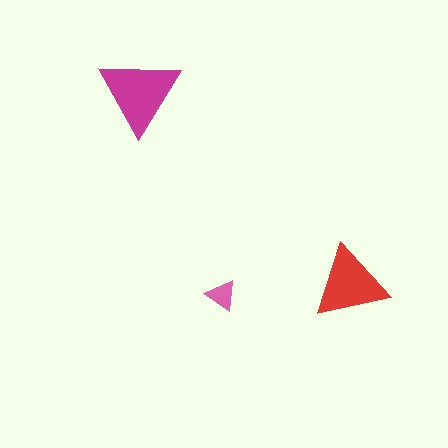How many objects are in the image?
There are 3 objects in the image.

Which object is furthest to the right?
The red triangle is rightmost.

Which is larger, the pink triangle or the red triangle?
The red one.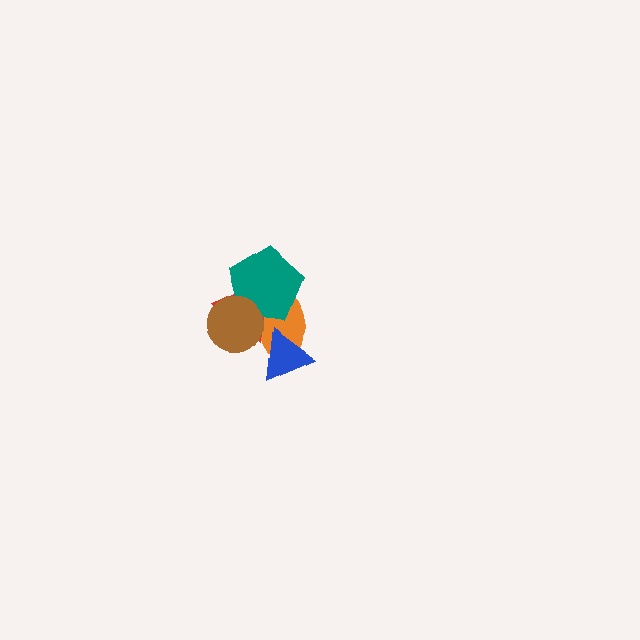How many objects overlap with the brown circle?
3 objects overlap with the brown circle.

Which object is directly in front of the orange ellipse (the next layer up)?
The blue triangle is directly in front of the orange ellipse.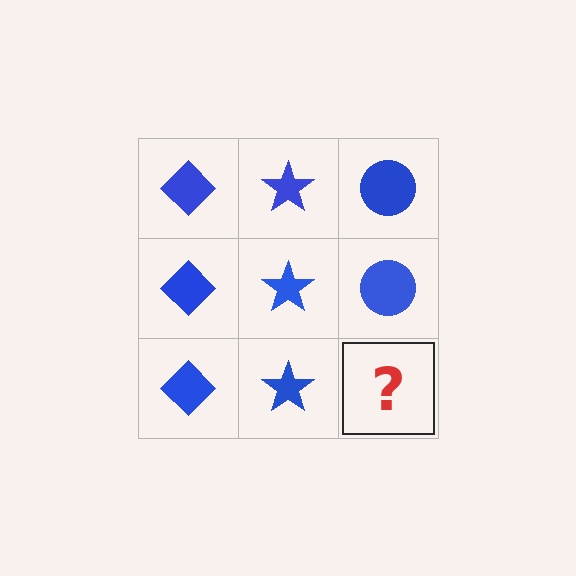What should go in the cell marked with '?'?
The missing cell should contain a blue circle.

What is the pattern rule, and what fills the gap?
The rule is that each column has a consistent shape. The gap should be filled with a blue circle.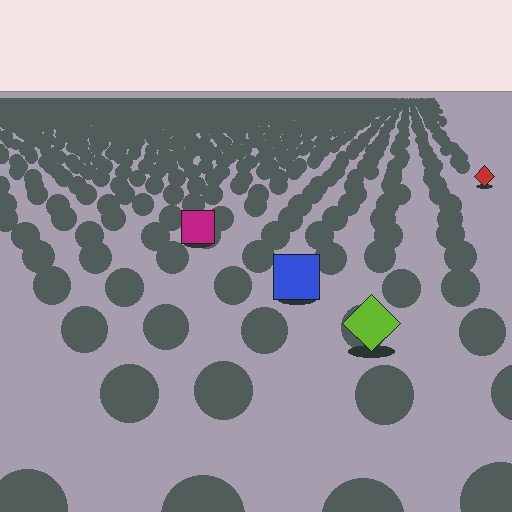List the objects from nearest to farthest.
From nearest to farthest: the lime diamond, the blue square, the magenta square, the red diamond.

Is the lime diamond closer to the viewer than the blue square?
Yes. The lime diamond is closer — you can tell from the texture gradient: the ground texture is coarser near it.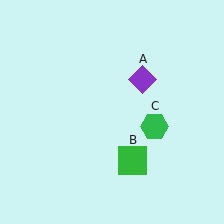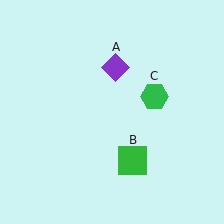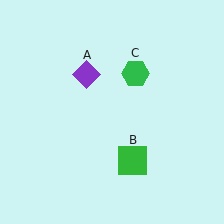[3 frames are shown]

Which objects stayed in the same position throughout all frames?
Green square (object B) remained stationary.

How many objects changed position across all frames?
2 objects changed position: purple diamond (object A), green hexagon (object C).